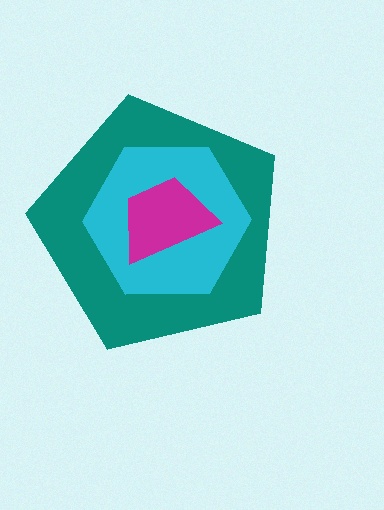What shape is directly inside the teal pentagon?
The cyan hexagon.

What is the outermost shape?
The teal pentagon.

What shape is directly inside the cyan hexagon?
The magenta trapezoid.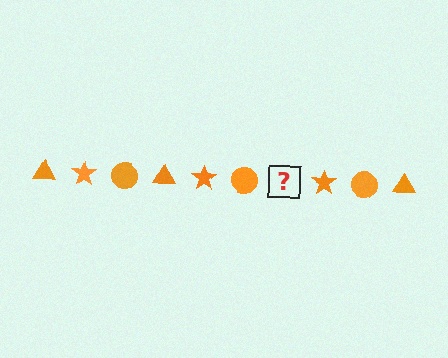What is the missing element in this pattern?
The missing element is an orange triangle.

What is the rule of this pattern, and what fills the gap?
The rule is that the pattern cycles through triangle, star, circle shapes in orange. The gap should be filled with an orange triangle.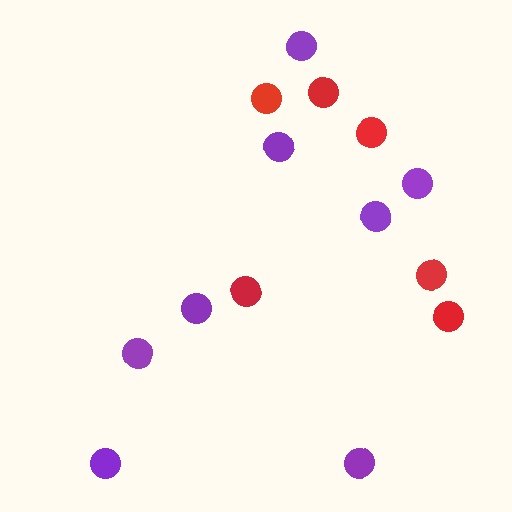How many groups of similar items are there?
There are 2 groups: one group of purple circles (8) and one group of red circles (6).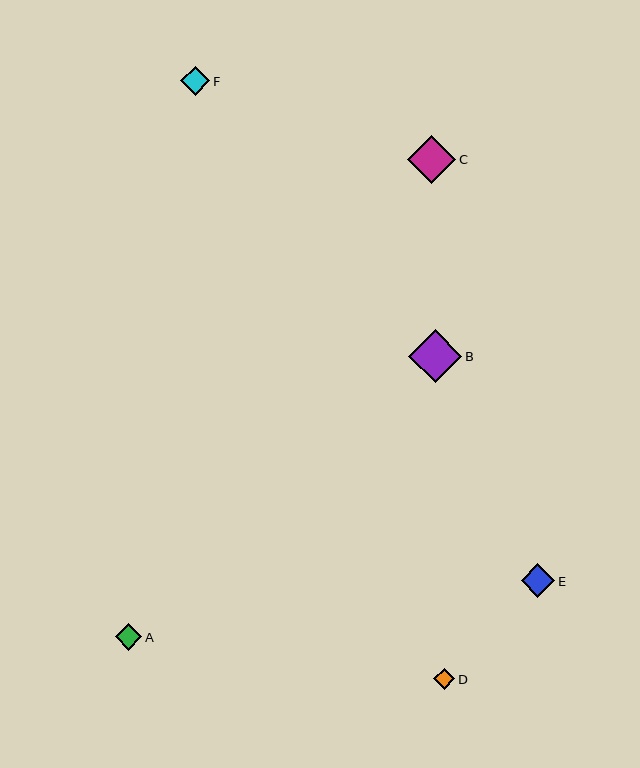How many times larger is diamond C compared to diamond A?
Diamond C is approximately 1.8 times the size of diamond A.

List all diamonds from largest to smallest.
From largest to smallest: B, C, E, F, A, D.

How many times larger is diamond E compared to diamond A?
Diamond E is approximately 1.2 times the size of diamond A.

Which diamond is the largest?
Diamond B is the largest with a size of approximately 53 pixels.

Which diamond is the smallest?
Diamond D is the smallest with a size of approximately 21 pixels.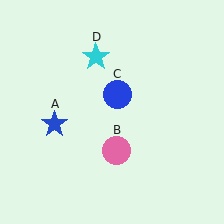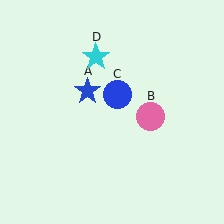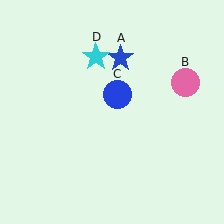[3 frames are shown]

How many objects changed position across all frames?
2 objects changed position: blue star (object A), pink circle (object B).